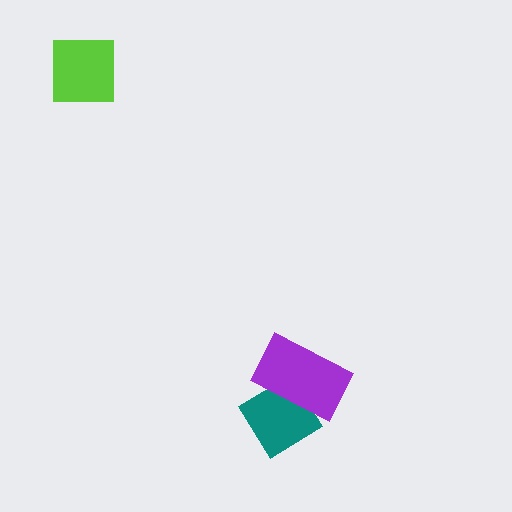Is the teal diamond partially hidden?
Yes, it is partially covered by another shape.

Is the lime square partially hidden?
No, no other shape covers it.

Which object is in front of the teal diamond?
The purple rectangle is in front of the teal diamond.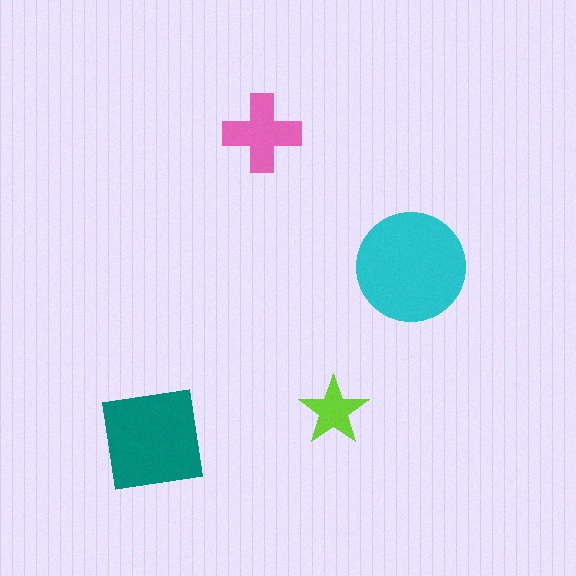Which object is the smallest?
The lime star.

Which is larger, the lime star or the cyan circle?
The cyan circle.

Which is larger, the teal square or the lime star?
The teal square.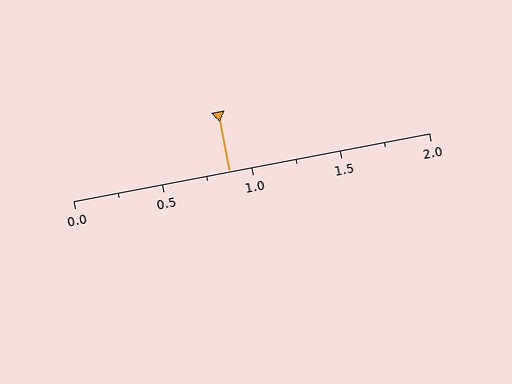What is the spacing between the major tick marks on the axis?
The major ticks are spaced 0.5 apart.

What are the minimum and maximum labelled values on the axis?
The axis runs from 0.0 to 2.0.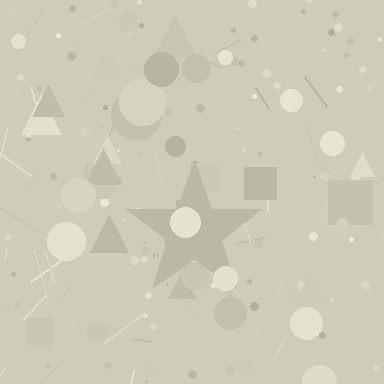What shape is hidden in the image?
A star is hidden in the image.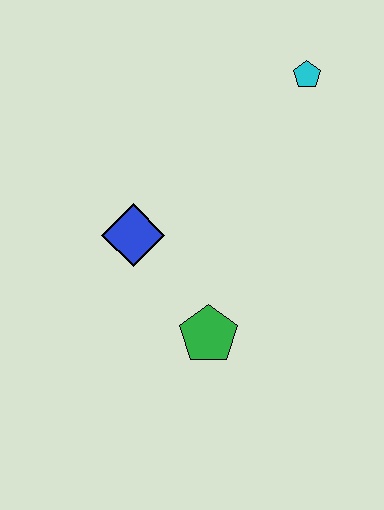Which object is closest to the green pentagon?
The blue diamond is closest to the green pentagon.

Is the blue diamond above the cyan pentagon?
No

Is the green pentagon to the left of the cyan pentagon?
Yes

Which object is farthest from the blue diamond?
The cyan pentagon is farthest from the blue diamond.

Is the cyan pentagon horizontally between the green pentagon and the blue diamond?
No